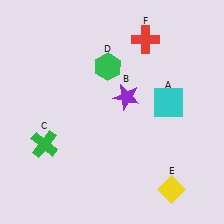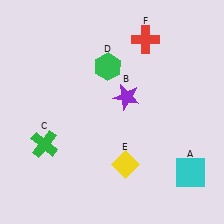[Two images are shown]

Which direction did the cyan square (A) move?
The cyan square (A) moved down.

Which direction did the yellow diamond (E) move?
The yellow diamond (E) moved left.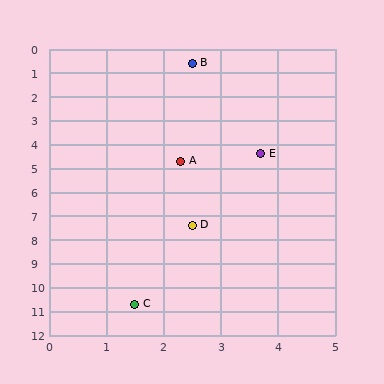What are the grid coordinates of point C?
Point C is at approximately (1.5, 10.7).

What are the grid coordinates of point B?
Point B is at approximately (2.5, 0.6).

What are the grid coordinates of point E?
Point E is at approximately (3.7, 4.4).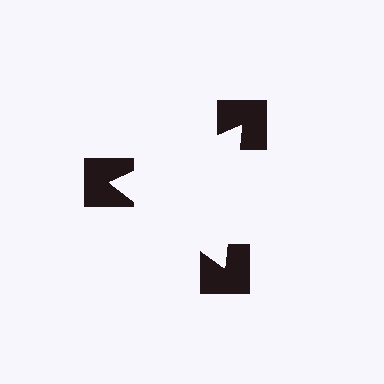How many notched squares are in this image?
There are 3 — one at each vertex of the illusory triangle.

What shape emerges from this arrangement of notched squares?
An illusory triangle — its edges are inferred from the aligned wedge cuts in the notched squares, not physically drawn.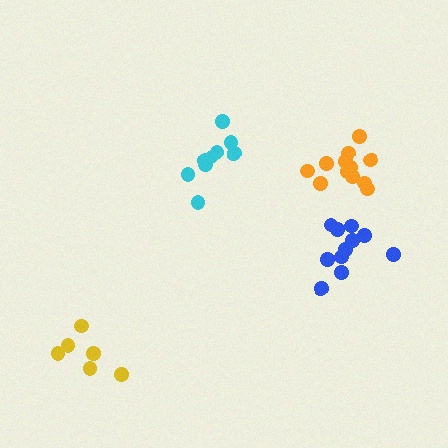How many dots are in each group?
Group 1: 9 dots, Group 2: 6 dots, Group 3: 12 dots, Group 4: 11 dots (38 total).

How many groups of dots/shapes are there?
There are 4 groups.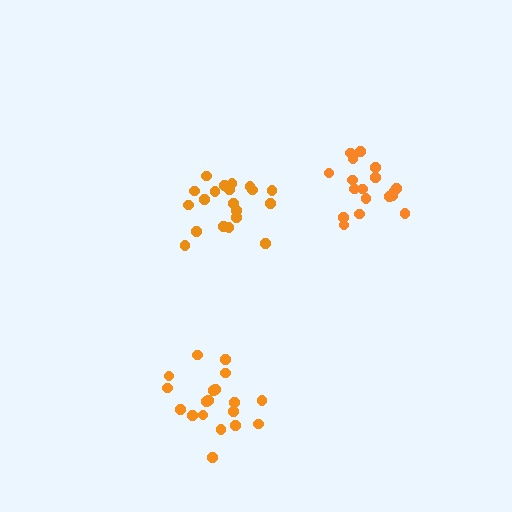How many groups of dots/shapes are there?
There are 3 groups.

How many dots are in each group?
Group 1: 20 dots, Group 2: 20 dots, Group 3: 18 dots (58 total).